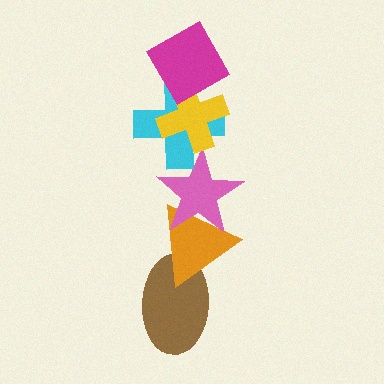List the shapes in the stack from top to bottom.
From top to bottom: the magenta diamond, the yellow cross, the cyan cross, the pink star, the orange triangle, the brown ellipse.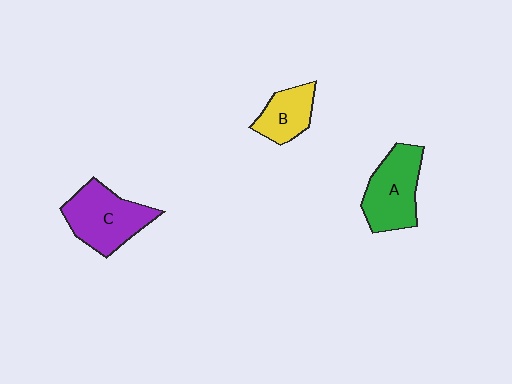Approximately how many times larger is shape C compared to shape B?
Approximately 1.7 times.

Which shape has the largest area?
Shape C (purple).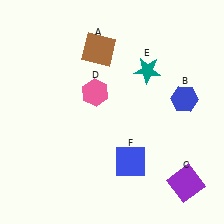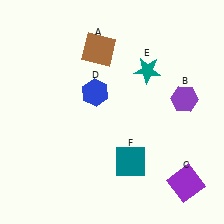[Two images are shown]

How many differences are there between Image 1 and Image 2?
There are 3 differences between the two images.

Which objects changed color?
B changed from blue to purple. D changed from pink to blue. F changed from blue to teal.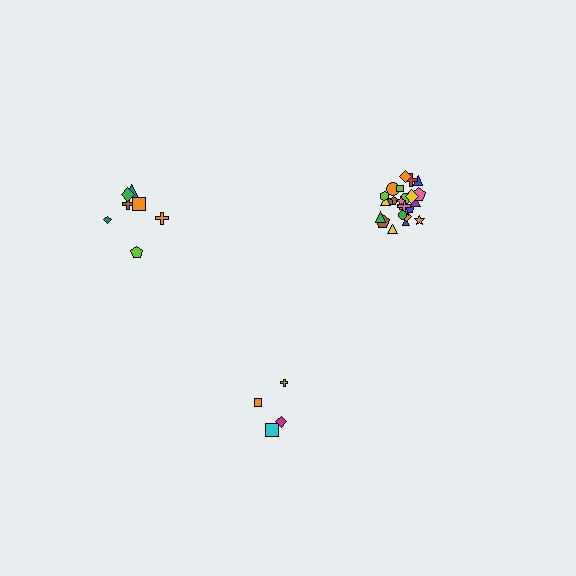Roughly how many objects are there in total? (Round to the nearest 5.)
Roughly 35 objects in total.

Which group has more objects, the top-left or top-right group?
The top-right group.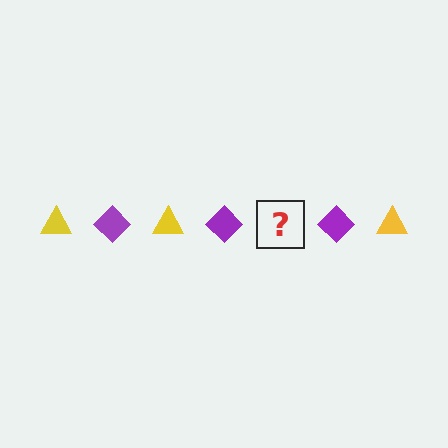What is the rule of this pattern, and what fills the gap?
The rule is that the pattern alternates between yellow triangle and purple diamond. The gap should be filled with a yellow triangle.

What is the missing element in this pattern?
The missing element is a yellow triangle.